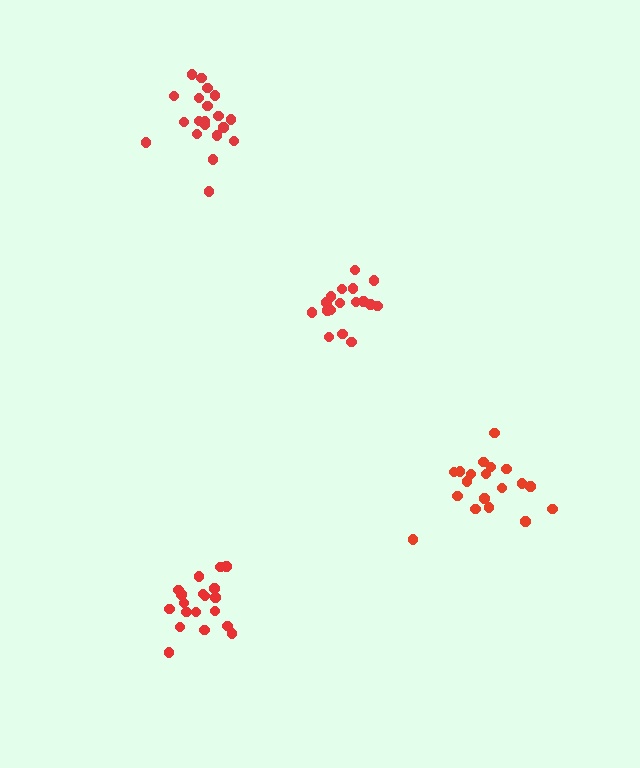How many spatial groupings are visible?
There are 4 spatial groupings.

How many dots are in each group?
Group 1: 20 dots, Group 2: 19 dots, Group 3: 17 dots, Group 4: 19 dots (75 total).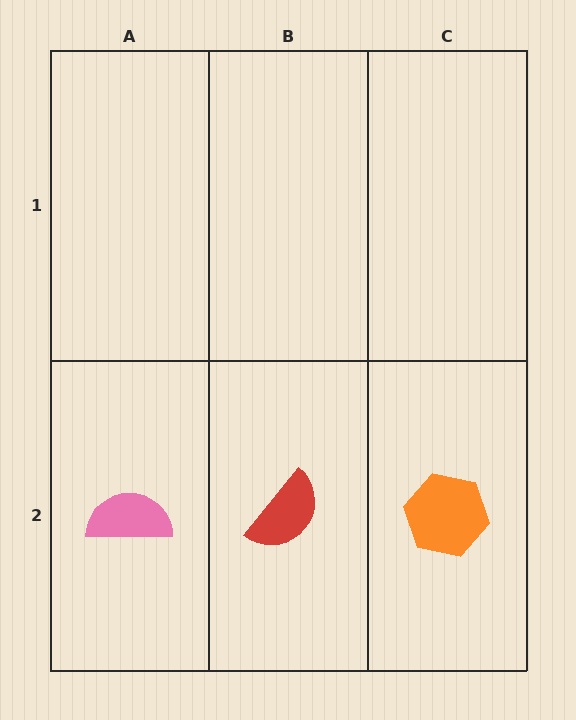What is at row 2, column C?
An orange hexagon.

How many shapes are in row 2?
3 shapes.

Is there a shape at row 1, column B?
No, that cell is empty.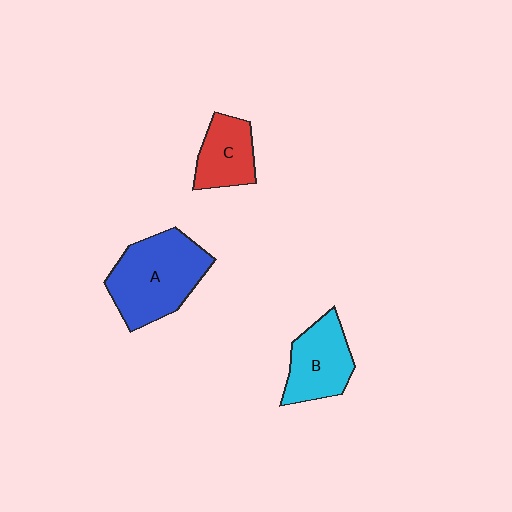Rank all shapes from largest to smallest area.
From largest to smallest: A (blue), B (cyan), C (red).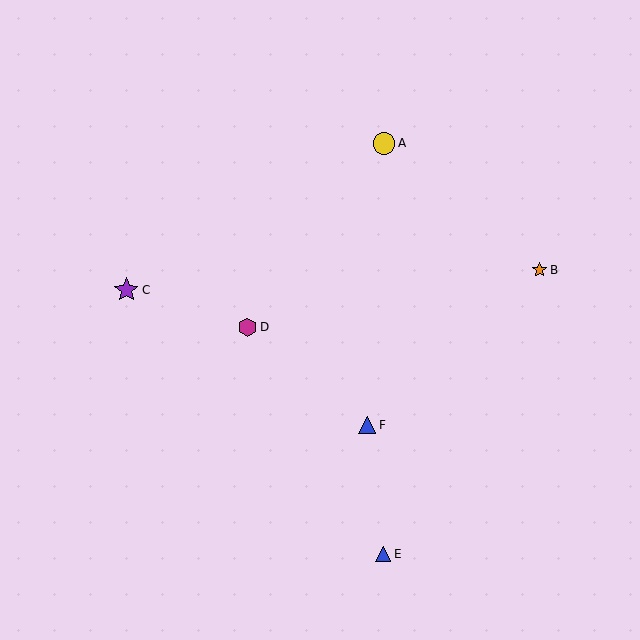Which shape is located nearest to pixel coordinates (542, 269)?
The orange star (labeled B) at (540, 270) is nearest to that location.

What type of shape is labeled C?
Shape C is a purple star.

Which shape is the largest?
The purple star (labeled C) is the largest.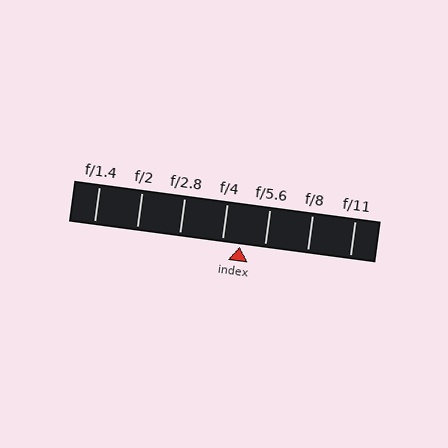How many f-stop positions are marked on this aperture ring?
There are 7 f-stop positions marked.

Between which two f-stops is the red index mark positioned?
The index mark is between f/4 and f/5.6.